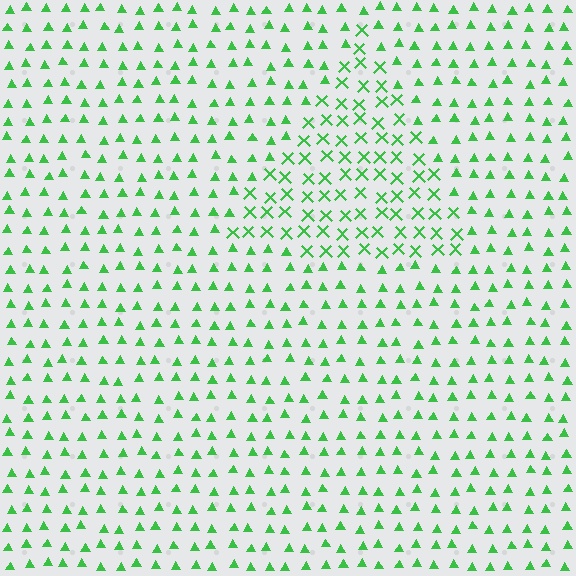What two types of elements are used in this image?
The image uses X marks inside the triangle region and triangles outside it.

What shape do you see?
I see a triangle.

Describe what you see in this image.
The image is filled with small green elements arranged in a uniform grid. A triangle-shaped region contains X marks, while the surrounding area contains triangles. The boundary is defined purely by the change in element shape.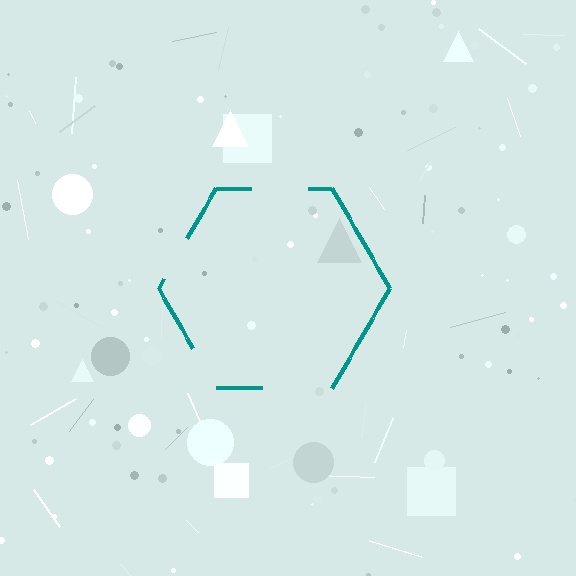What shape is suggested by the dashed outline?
The dashed outline suggests a hexagon.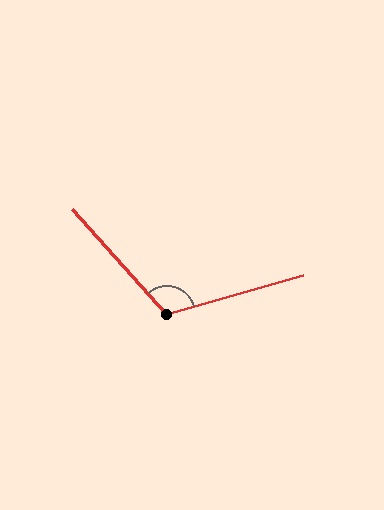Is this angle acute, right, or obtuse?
It is obtuse.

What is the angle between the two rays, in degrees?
Approximately 116 degrees.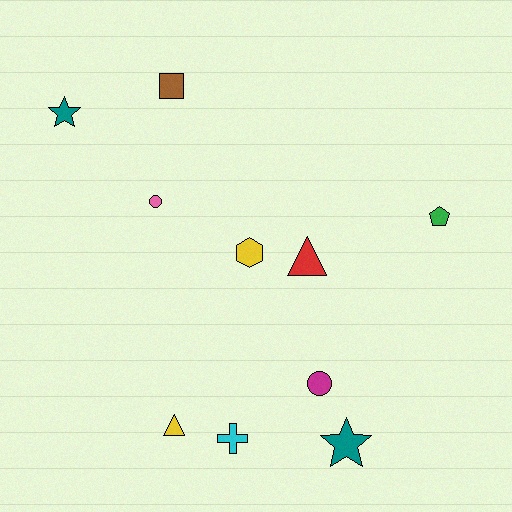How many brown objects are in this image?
There is 1 brown object.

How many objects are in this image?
There are 10 objects.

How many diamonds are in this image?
There are no diamonds.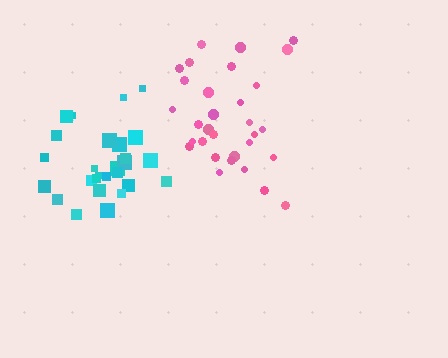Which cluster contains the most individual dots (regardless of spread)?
Pink (31).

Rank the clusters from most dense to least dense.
pink, cyan.